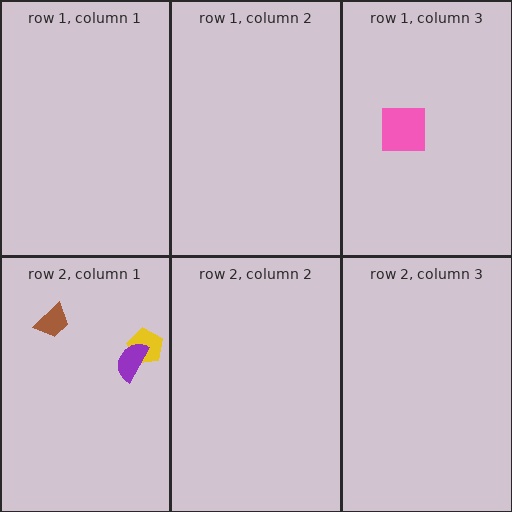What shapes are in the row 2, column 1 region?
The yellow pentagon, the brown trapezoid, the purple semicircle.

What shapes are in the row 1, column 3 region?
The pink square.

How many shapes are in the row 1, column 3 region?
1.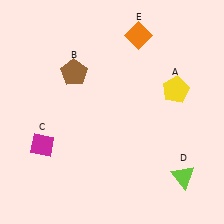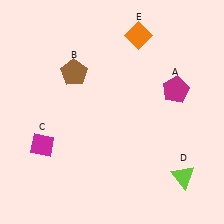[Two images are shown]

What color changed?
The pentagon (A) changed from yellow in Image 1 to magenta in Image 2.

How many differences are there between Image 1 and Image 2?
There is 1 difference between the two images.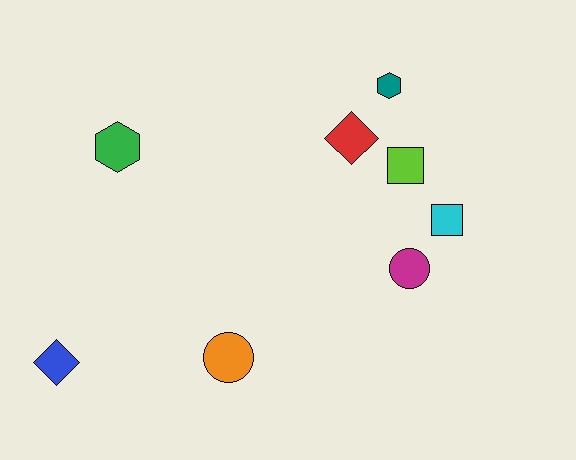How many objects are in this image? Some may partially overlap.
There are 8 objects.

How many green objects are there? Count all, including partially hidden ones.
There is 1 green object.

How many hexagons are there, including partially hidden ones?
There are 2 hexagons.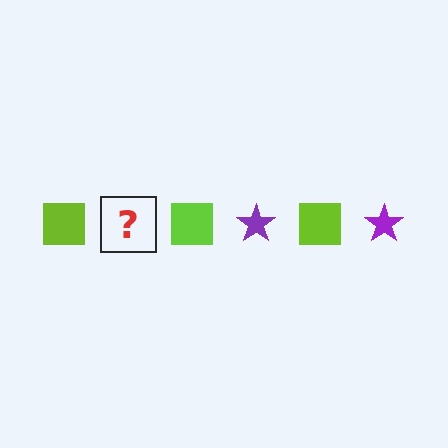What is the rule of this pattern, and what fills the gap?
The rule is that the pattern alternates between lime square and purple star. The gap should be filled with a purple star.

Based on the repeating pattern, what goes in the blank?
The blank should be a purple star.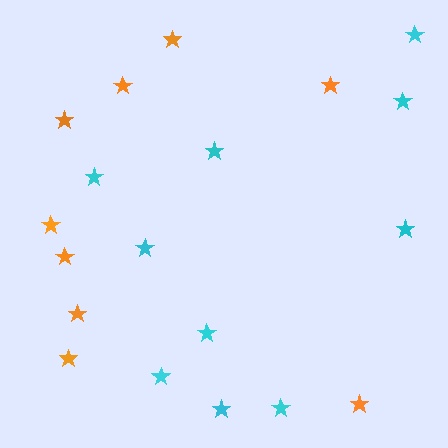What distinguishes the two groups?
There are 2 groups: one group of cyan stars (10) and one group of orange stars (9).